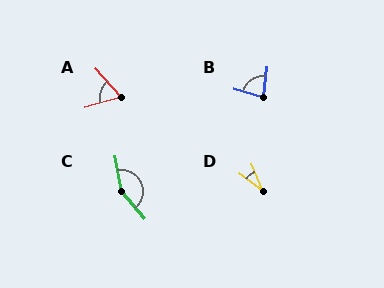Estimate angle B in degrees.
Approximately 80 degrees.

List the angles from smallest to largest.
D (30°), A (64°), B (80°), C (150°).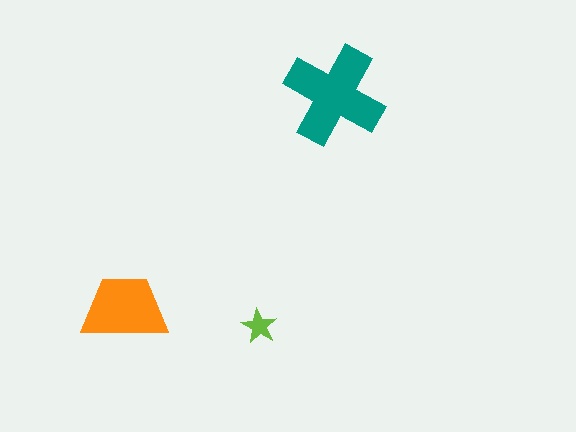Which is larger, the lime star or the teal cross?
The teal cross.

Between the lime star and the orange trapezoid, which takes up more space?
The orange trapezoid.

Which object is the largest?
The teal cross.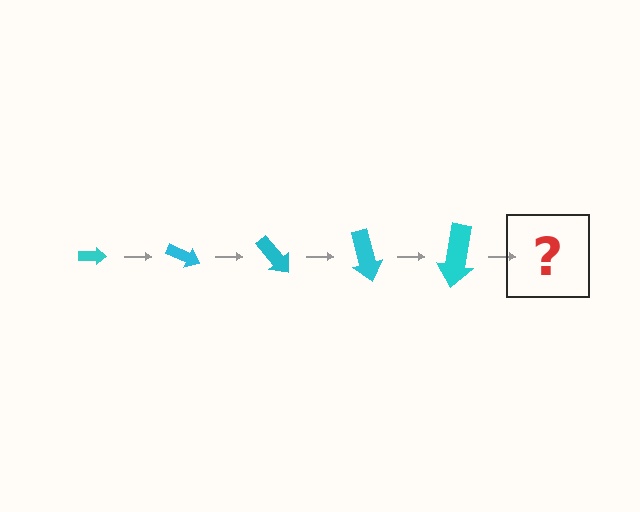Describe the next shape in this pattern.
It should be an arrow, larger than the previous one and rotated 125 degrees from the start.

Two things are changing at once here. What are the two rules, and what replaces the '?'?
The two rules are that the arrow grows larger each step and it rotates 25 degrees each step. The '?' should be an arrow, larger than the previous one and rotated 125 degrees from the start.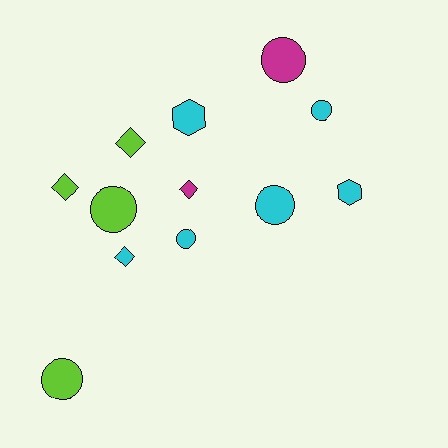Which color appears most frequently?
Cyan, with 6 objects.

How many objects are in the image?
There are 12 objects.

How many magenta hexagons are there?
There are no magenta hexagons.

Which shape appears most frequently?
Circle, with 6 objects.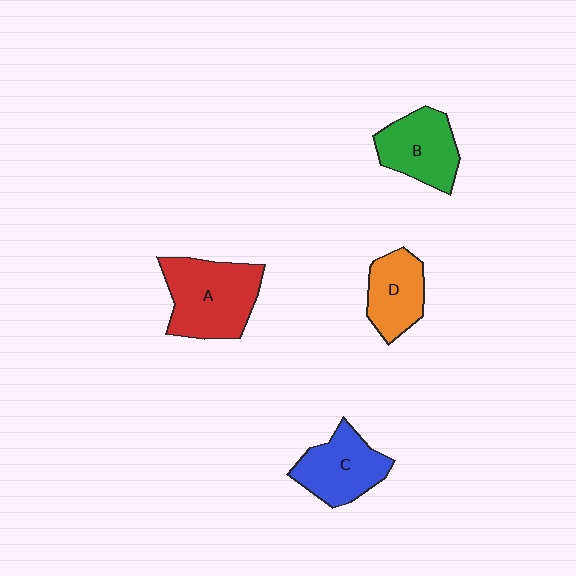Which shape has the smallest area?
Shape D (orange).